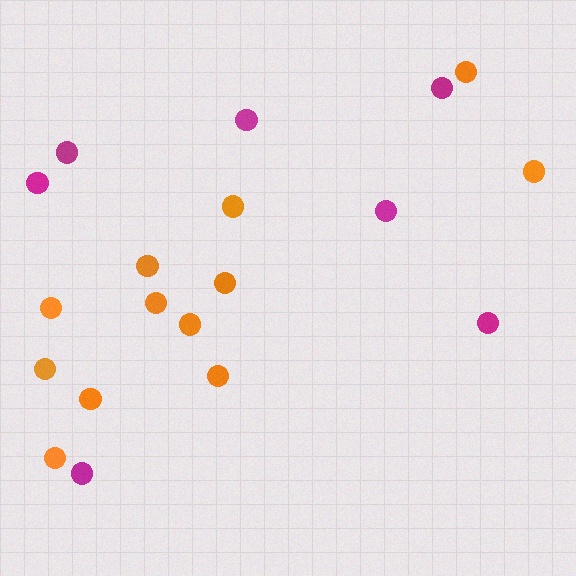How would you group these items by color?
There are 2 groups: one group of magenta circles (7) and one group of orange circles (12).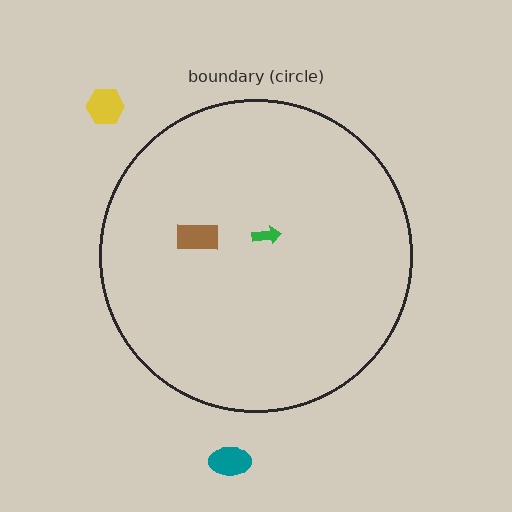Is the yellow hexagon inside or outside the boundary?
Outside.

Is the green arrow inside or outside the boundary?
Inside.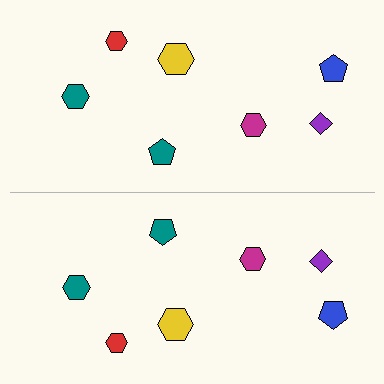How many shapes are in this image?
There are 14 shapes in this image.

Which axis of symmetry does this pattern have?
The pattern has a horizontal axis of symmetry running through the center of the image.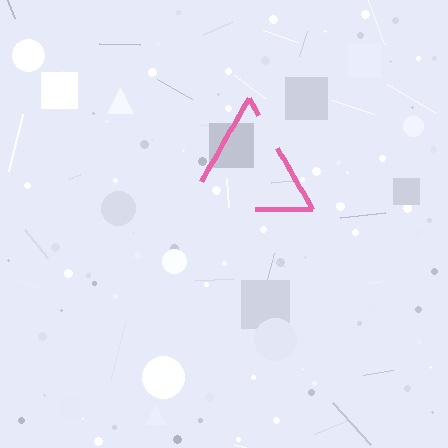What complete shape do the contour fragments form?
The contour fragments form a triangle.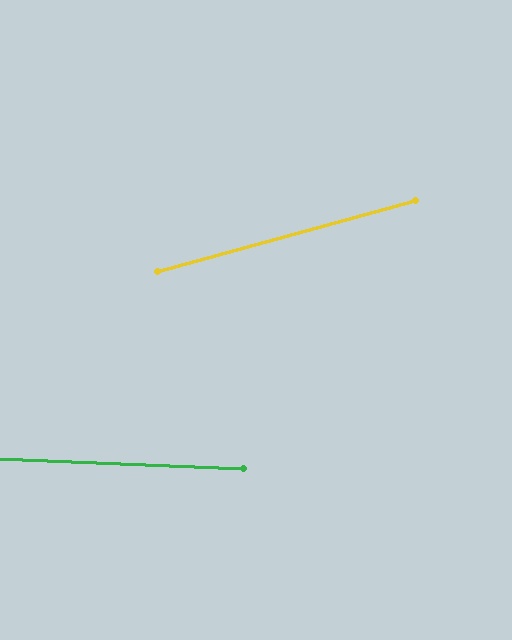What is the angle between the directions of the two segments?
Approximately 18 degrees.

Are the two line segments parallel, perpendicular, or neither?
Neither parallel nor perpendicular — they differ by about 18°.